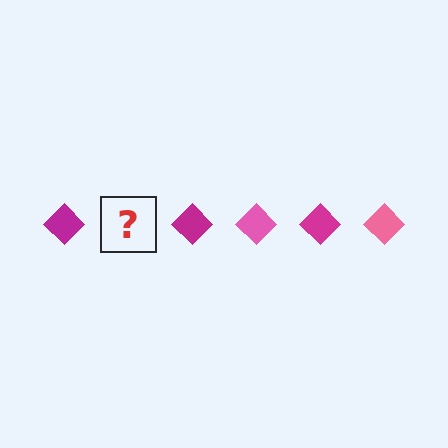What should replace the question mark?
The question mark should be replaced with a pink diamond.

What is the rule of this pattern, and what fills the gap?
The rule is that the pattern cycles through magenta, pink diamonds. The gap should be filled with a pink diamond.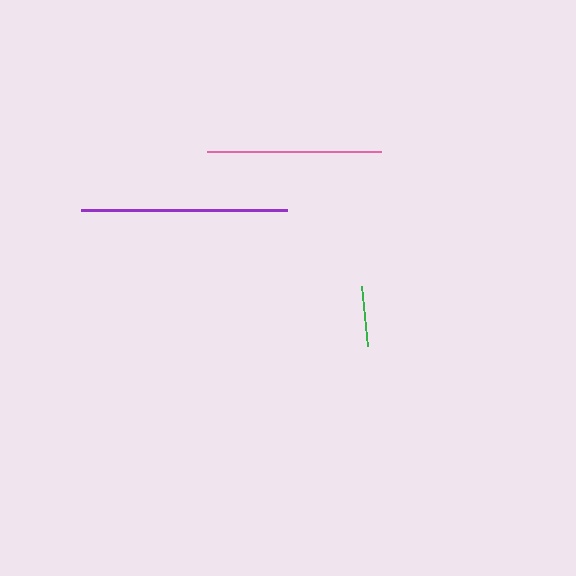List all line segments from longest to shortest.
From longest to shortest: purple, pink, green.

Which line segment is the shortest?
The green line is the shortest at approximately 61 pixels.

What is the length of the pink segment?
The pink segment is approximately 174 pixels long.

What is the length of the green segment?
The green segment is approximately 61 pixels long.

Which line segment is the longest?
The purple line is the longest at approximately 206 pixels.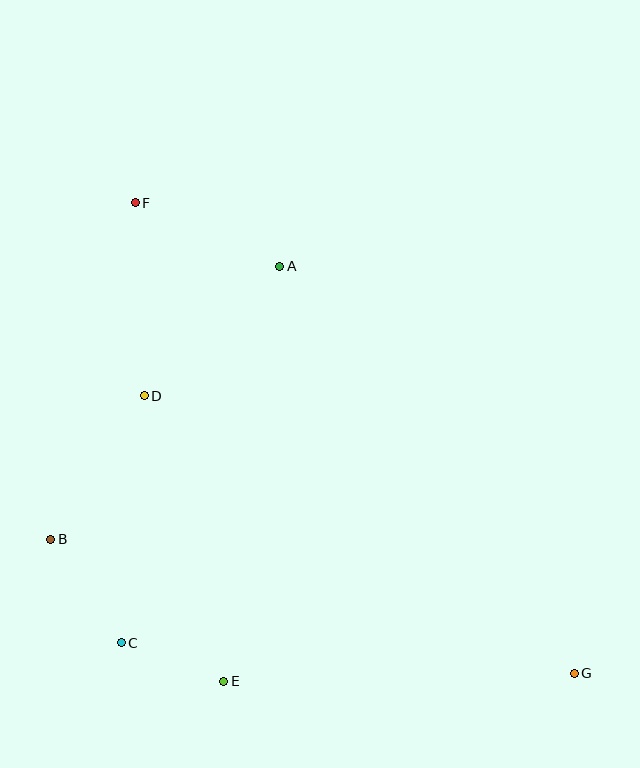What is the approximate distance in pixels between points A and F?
The distance between A and F is approximately 158 pixels.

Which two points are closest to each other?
Points C and E are closest to each other.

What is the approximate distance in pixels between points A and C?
The distance between A and C is approximately 408 pixels.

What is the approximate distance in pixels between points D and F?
The distance between D and F is approximately 193 pixels.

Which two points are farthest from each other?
Points F and G are farthest from each other.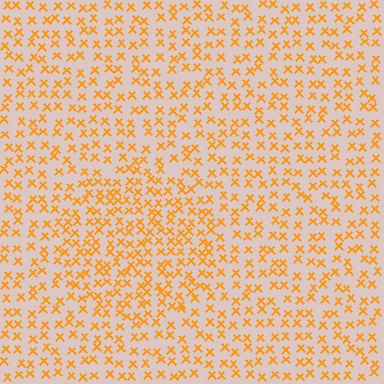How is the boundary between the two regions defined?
The boundary is defined by a change in element density (approximately 1.5x ratio). All elements are the same color, size, and shape.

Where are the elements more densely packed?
The elements are more densely packed inside the circle boundary.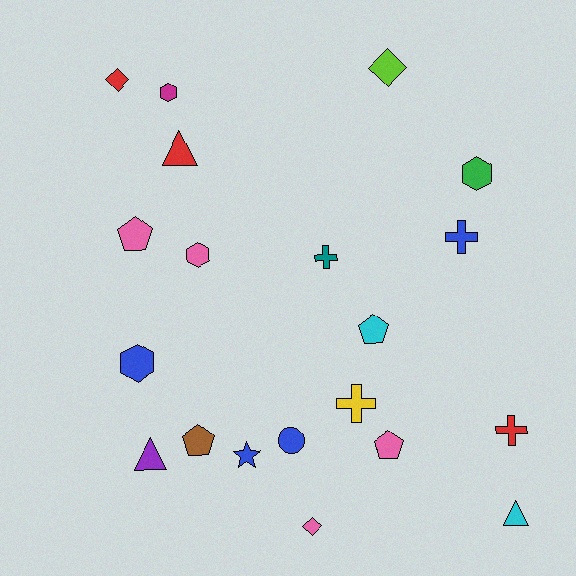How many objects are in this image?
There are 20 objects.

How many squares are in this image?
There are no squares.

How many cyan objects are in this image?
There are 2 cyan objects.